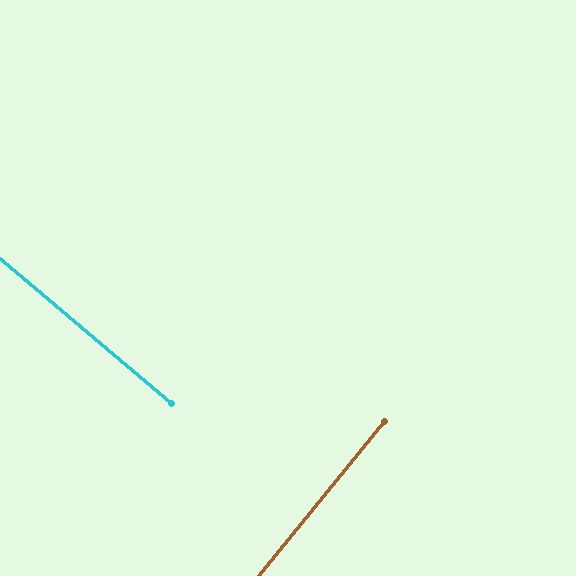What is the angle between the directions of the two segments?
Approximately 89 degrees.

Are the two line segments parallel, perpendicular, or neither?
Perpendicular — they meet at approximately 89°.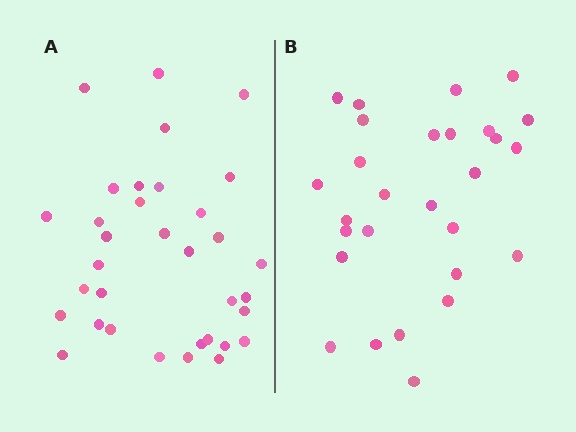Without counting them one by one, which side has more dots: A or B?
Region A (the left region) has more dots.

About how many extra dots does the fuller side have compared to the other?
Region A has about 6 more dots than region B.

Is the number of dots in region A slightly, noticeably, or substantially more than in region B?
Region A has only slightly more — the two regions are fairly close. The ratio is roughly 1.2 to 1.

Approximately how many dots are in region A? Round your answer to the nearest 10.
About 30 dots. (The exact count is 34, which rounds to 30.)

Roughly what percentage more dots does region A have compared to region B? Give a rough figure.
About 20% more.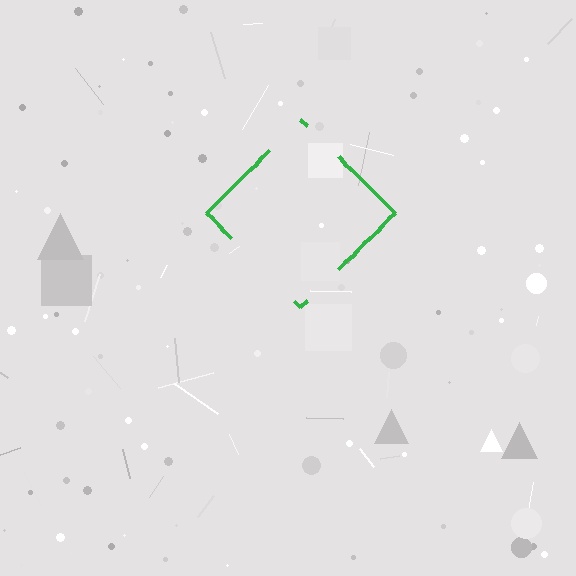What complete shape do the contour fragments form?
The contour fragments form a diamond.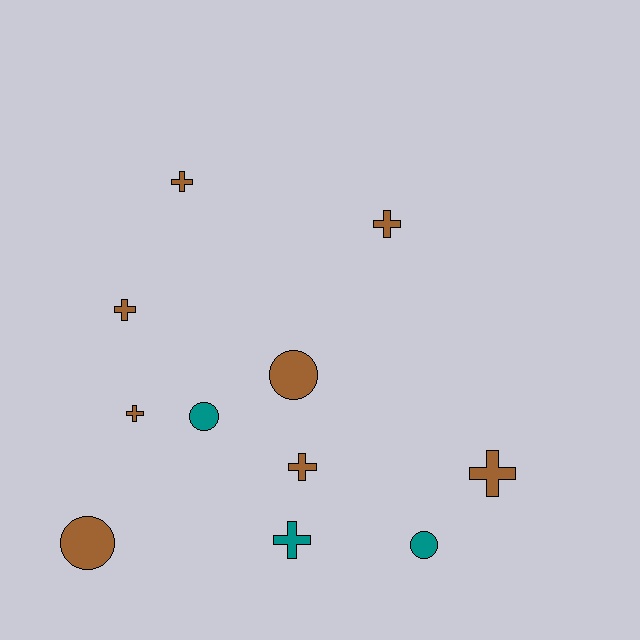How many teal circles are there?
There are 2 teal circles.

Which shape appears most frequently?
Cross, with 7 objects.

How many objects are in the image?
There are 11 objects.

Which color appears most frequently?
Brown, with 8 objects.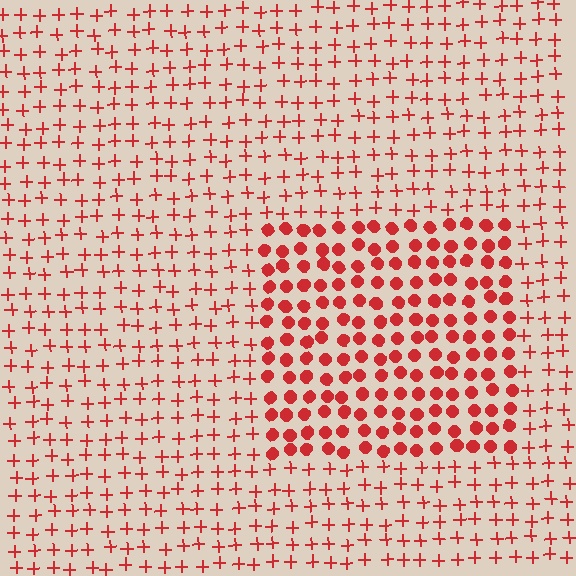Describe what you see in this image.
The image is filled with small red elements arranged in a uniform grid. A rectangle-shaped region contains circles, while the surrounding area contains plus signs. The boundary is defined purely by the change in element shape.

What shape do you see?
I see a rectangle.